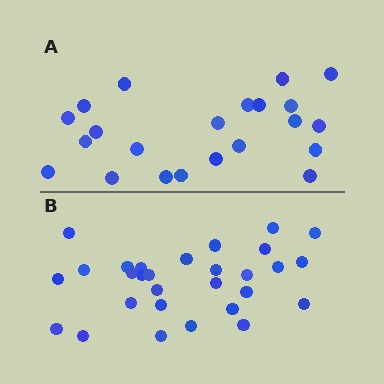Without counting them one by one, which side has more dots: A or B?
Region B (the bottom region) has more dots.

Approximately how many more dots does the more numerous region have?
Region B has roughly 8 or so more dots than region A.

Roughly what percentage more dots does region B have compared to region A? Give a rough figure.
About 30% more.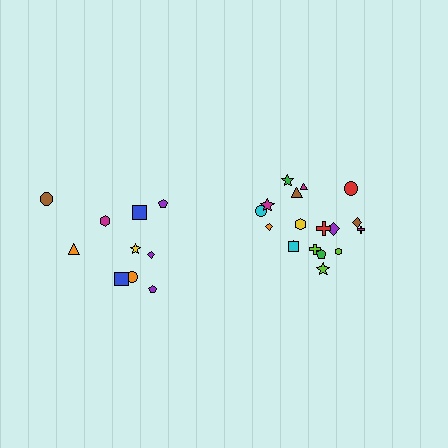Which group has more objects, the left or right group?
The right group.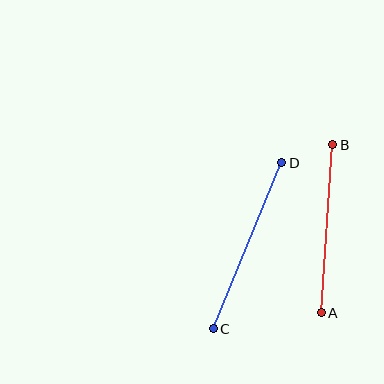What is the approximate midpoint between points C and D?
The midpoint is at approximately (247, 246) pixels.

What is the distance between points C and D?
The distance is approximately 180 pixels.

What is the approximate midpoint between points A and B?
The midpoint is at approximately (327, 229) pixels.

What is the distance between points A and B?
The distance is approximately 168 pixels.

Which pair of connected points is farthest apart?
Points C and D are farthest apart.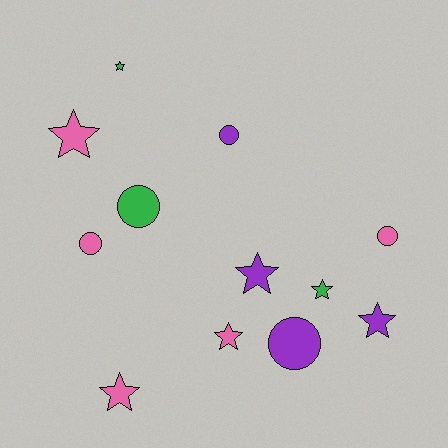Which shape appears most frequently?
Star, with 7 objects.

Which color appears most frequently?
Pink, with 5 objects.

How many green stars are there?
There are 2 green stars.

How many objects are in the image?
There are 12 objects.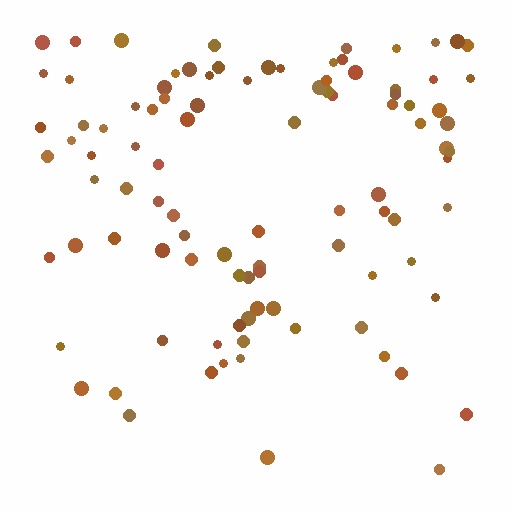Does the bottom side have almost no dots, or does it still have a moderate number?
Still a moderate number, just noticeably fewer than the top.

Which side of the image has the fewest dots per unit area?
The bottom.